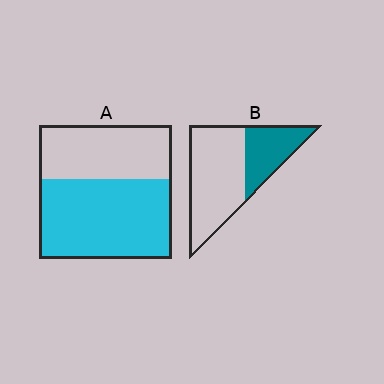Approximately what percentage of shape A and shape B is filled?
A is approximately 60% and B is approximately 35%.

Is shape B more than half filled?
No.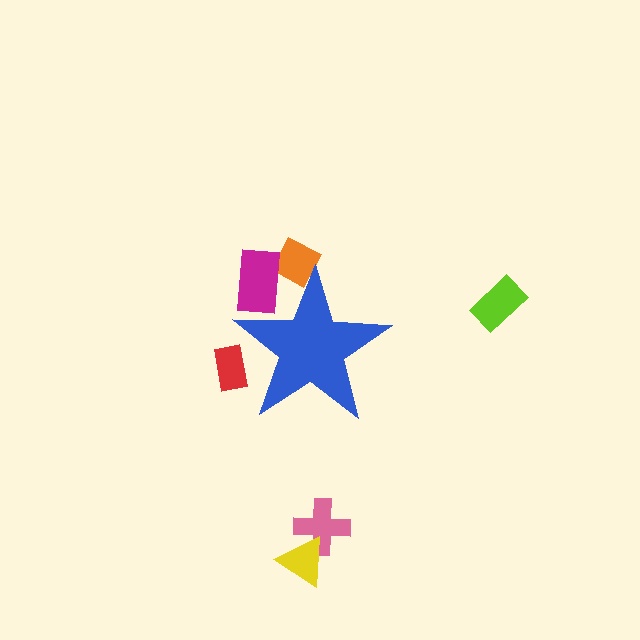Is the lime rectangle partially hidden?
No, the lime rectangle is fully visible.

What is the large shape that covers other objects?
A blue star.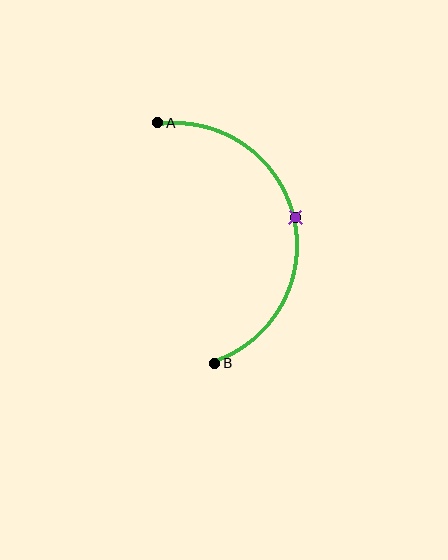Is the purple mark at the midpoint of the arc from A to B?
Yes. The purple mark lies on the arc at equal arc-length from both A and B — it is the arc midpoint.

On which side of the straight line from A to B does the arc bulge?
The arc bulges to the right of the straight line connecting A and B.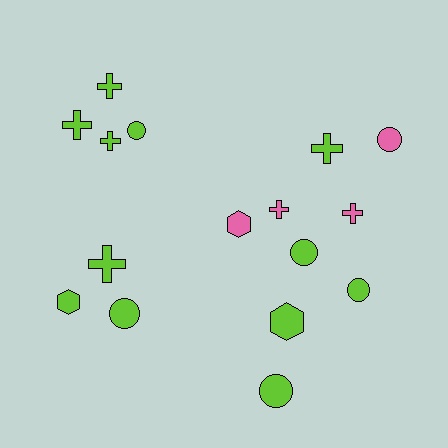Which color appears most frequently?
Lime, with 12 objects.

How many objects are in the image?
There are 16 objects.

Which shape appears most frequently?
Cross, with 7 objects.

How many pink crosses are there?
There are 2 pink crosses.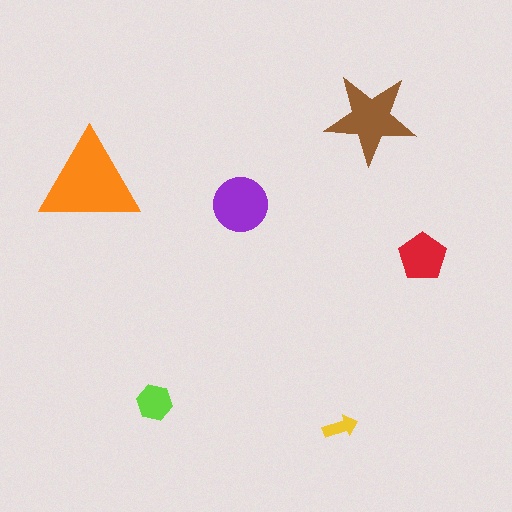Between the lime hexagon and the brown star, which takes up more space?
The brown star.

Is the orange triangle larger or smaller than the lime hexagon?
Larger.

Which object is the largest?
The orange triangle.